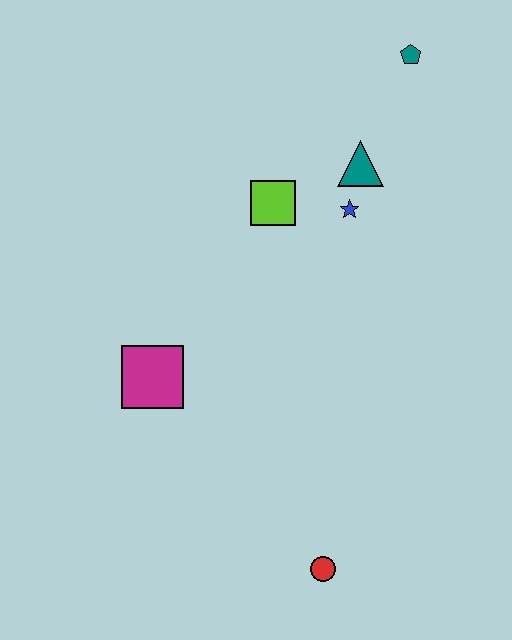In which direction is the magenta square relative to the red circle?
The magenta square is above the red circle.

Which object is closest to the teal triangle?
The blue star is closest to the teal triangle.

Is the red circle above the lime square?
No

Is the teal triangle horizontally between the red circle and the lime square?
No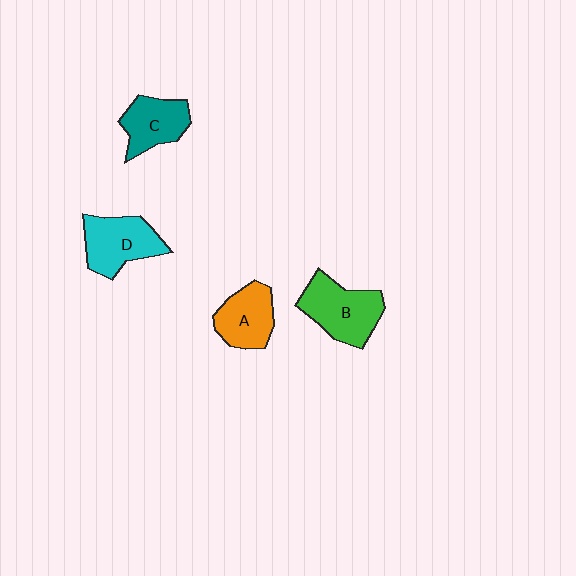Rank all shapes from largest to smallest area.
From largest to smallest: B (green), D (cyan), A (orange), C (teal).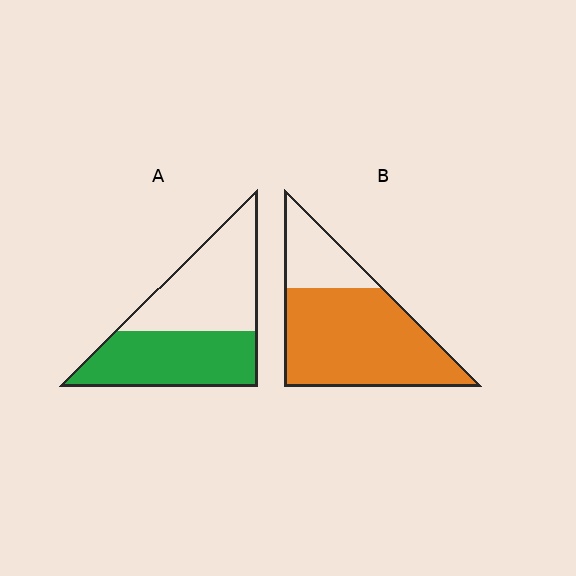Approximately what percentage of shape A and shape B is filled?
A is approximately 50% and B is approximately 75%.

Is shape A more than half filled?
Roughly half.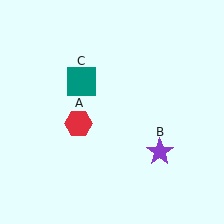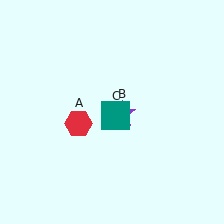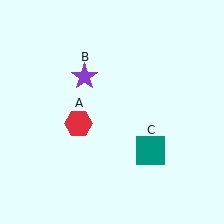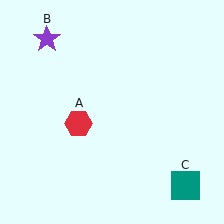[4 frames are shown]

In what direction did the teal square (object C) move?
The teal square (object C) moved down and to the right.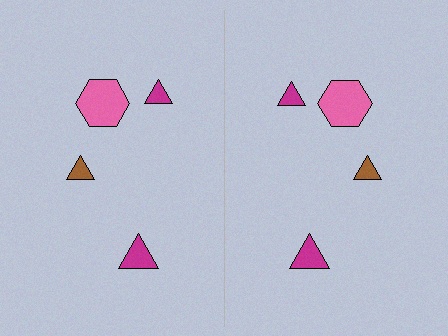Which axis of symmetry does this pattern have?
The pattern has a vertical axis of symmetry running through the center of the image.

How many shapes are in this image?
There are 8 shapes in this image.